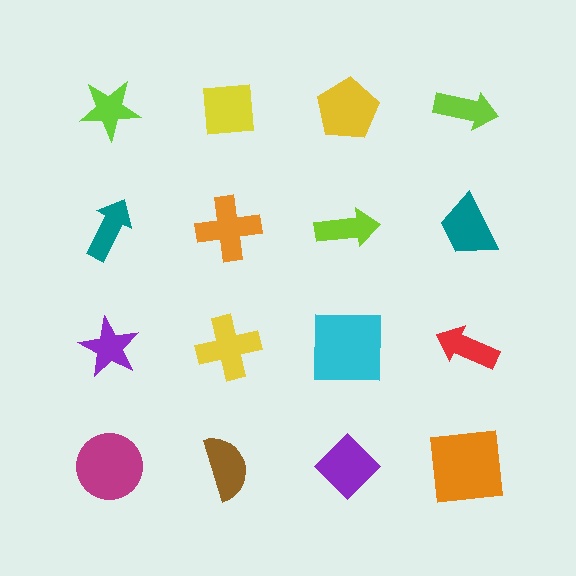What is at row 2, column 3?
A lime arrow.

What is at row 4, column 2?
A brown semicircle.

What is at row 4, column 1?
A magenta circle.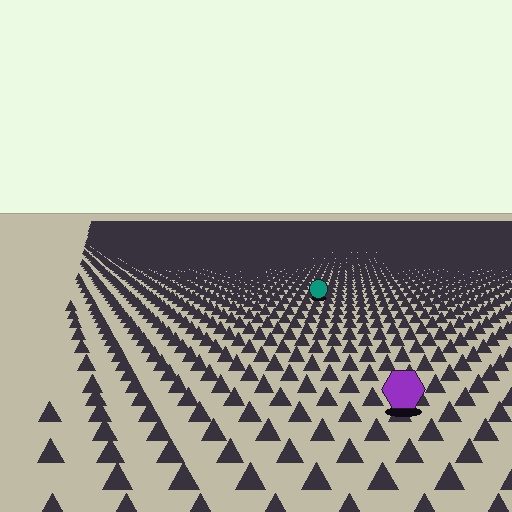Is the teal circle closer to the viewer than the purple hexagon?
No. The purple hexagon is closer — you can tell from the texture gradient: the ground texture is coarser near it.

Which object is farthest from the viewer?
The teal circle is farthest from the viewer. It appears smaller and the ground texture around it is denser.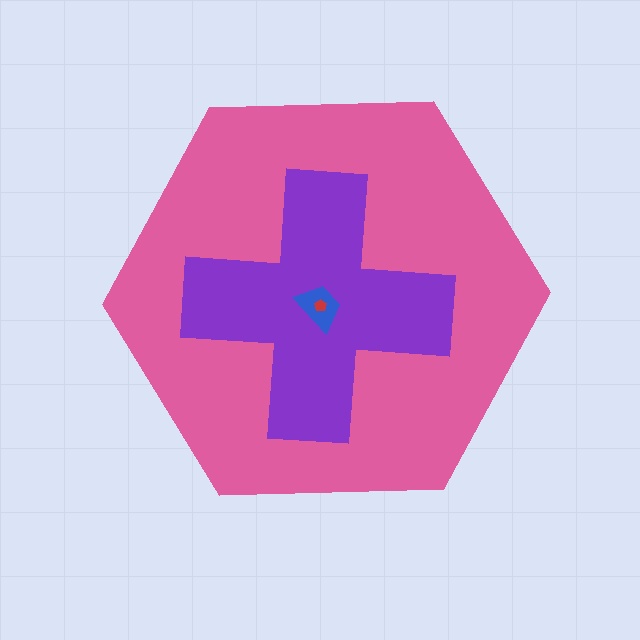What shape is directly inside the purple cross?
The blue trapezoid.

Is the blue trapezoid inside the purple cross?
Yes.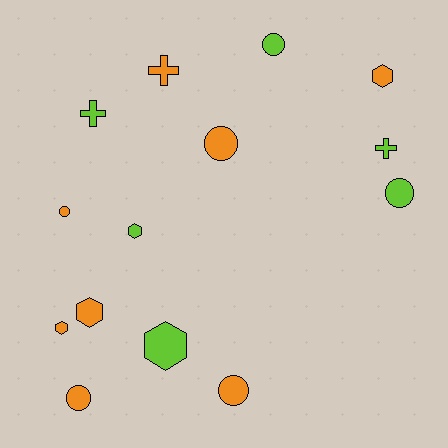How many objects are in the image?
There are 14 objects.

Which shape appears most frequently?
Circle, with 6 objects.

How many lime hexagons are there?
There are 2 lime hexagons.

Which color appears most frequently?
Orange, with 8 objects.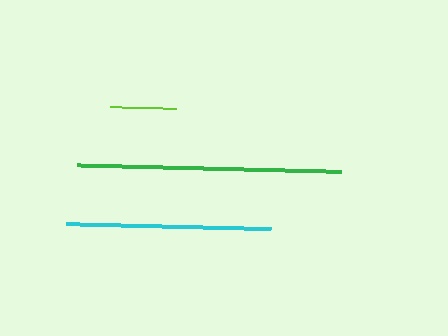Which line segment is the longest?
The green line is the longest at approximately 264 pixels.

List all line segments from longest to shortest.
From longest to shortest: green, cyan, lime.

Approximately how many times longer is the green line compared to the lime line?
The green line is approximately 4.0 times the length of the lime line.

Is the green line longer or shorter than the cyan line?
The green line is longer than the cyan line.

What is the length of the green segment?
The green segment is approximately 264 pixels long.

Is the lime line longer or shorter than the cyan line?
The cyan line is longer than the lime line.